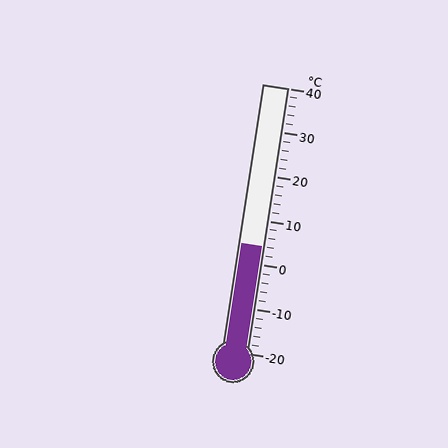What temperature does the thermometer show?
The thermometer shows approximately 4°C.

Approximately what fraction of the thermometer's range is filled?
The thermometer is filled to approximately 40% of its range.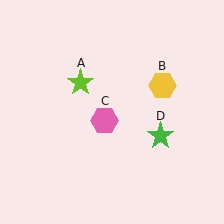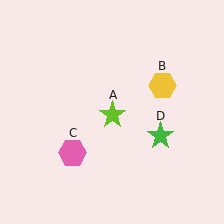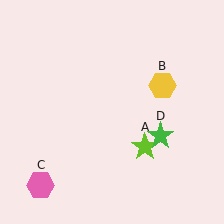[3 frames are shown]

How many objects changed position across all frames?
2 objects changed position: lime star (object A), pink hexagon (object C).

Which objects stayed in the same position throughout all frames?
Yellow hexagon (object B) and green star (object D) remained stationary.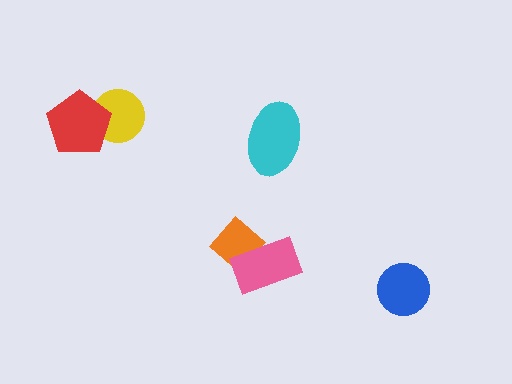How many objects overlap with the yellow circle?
1 object overlaps with the yellow circle.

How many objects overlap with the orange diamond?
1 object overlaps with the orange diamond.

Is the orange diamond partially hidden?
Yes, it is partially covered by another shape.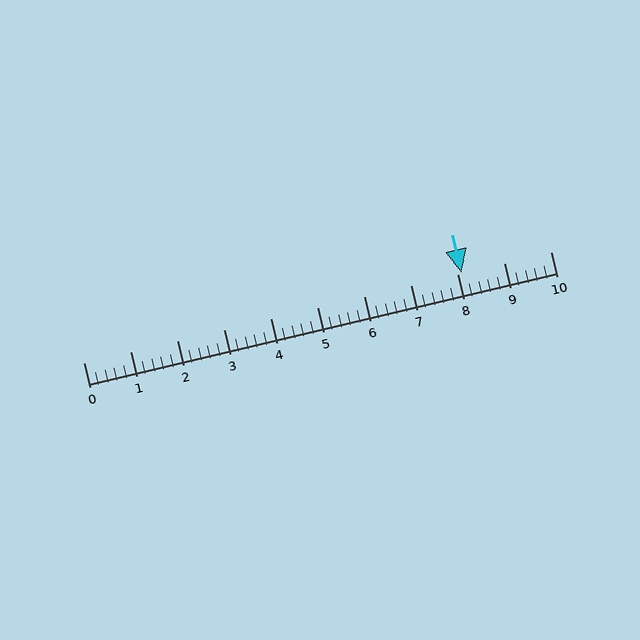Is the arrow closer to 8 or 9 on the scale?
The arrow is closer to 8.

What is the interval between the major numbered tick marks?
The major tick marks are spaced 1 units apart.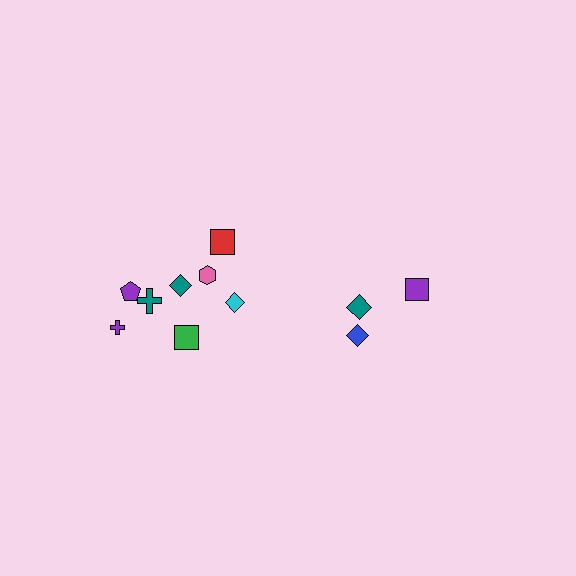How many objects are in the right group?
There are 3 objects.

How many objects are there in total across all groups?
There are 11 objects.